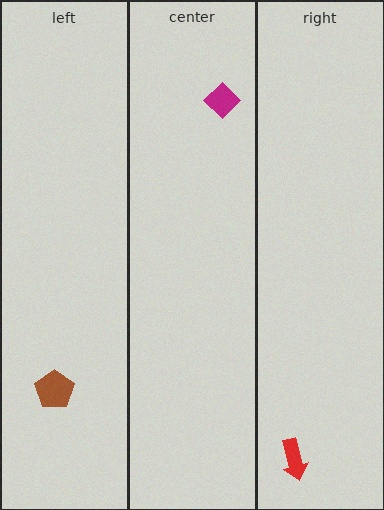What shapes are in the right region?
The red arrow.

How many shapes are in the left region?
1.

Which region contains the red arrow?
The right region.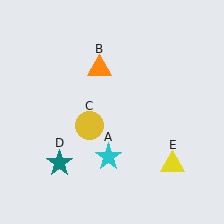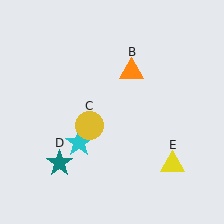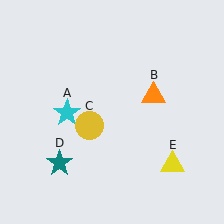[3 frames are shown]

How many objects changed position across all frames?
2 objects changed position: cyan star (object A), orange triangle (object B).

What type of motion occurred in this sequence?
The cyan star (object A), orange triangle (object B) rotated clockwise around the center of the scene.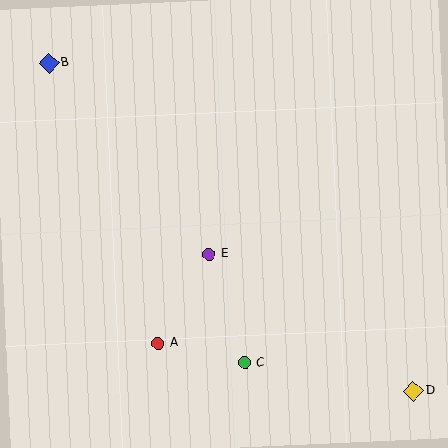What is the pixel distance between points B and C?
The distance between B and C is 358 pixels.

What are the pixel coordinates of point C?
Point C is at (245, 363).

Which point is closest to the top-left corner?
Point B is closest to the top-left corner.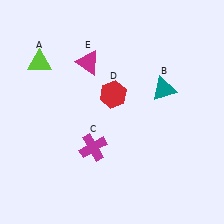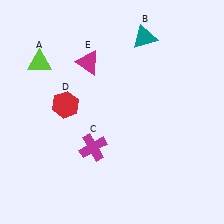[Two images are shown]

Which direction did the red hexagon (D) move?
The red hexagon (D) moved left.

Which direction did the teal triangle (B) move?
The teal triangle (B) moved up.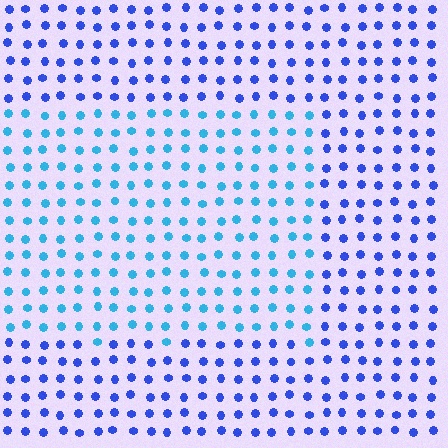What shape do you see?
I see a rectangle.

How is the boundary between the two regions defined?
The boundary is defined purely by a slight shift in hue (about 35 degrees). Spacing, size, and orientation are identical on both sides.